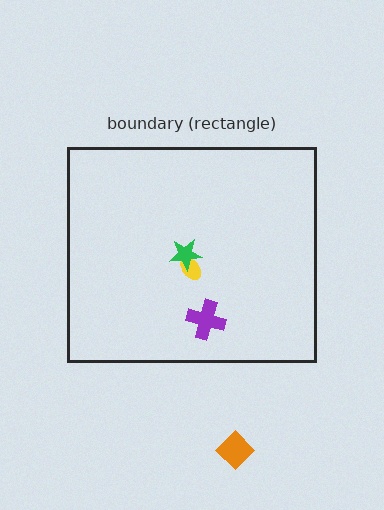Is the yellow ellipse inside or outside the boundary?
Inside.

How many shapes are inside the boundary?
3 inside, 1 outside.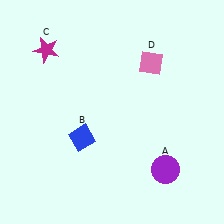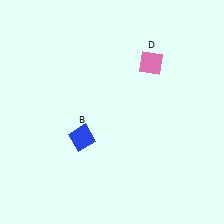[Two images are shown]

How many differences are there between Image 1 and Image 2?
There are 2 differences between the two images.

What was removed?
The magenta star (C), the purple circle (A) were removed in Image 2.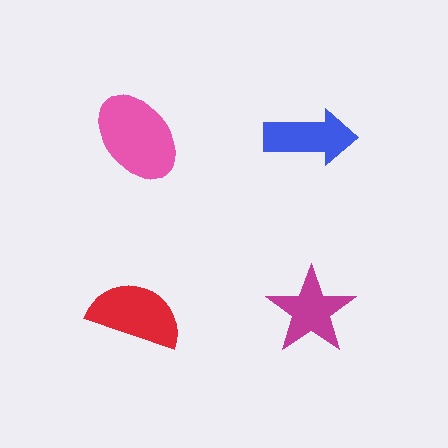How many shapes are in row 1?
2 shapes.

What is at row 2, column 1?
A red semicircle.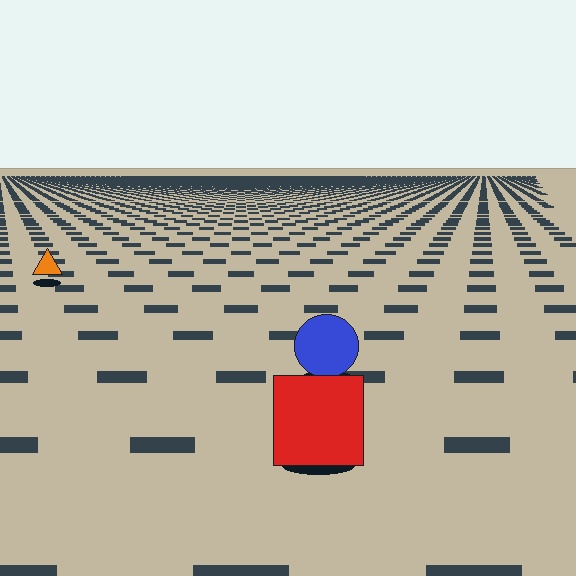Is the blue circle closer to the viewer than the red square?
No. The red square is closer — you can tell from the texture gradient: the ground texture is coarser near it.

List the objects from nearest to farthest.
From nearest to farthest: the red square, the blue circle, the orange triangle.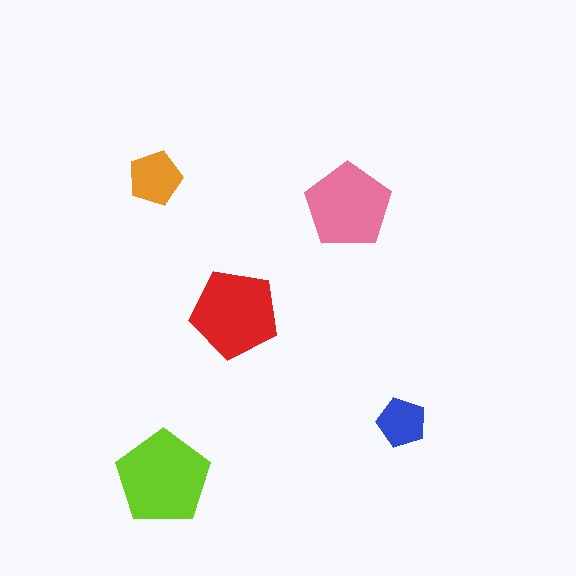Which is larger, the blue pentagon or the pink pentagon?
The pink one.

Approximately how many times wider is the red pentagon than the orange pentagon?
About 1.5 times wider.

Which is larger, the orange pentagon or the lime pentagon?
The lime one.